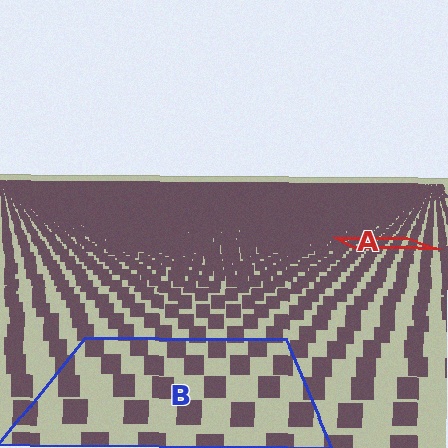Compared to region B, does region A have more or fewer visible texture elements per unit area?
Region A has more texture elements per unit area — they are packed more densely because it is farther away.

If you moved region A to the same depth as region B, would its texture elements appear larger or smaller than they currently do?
They would appear larger. At a closer depth, the same texture elements are projected at a bigger on-screen size.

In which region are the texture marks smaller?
The texture marks are smaller in region A, because it is farther away.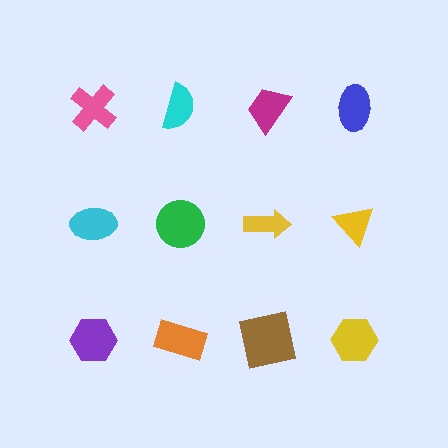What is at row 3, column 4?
A yellow hexagon.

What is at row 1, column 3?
A magenta trapezoid.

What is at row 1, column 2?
A cyan semicircle.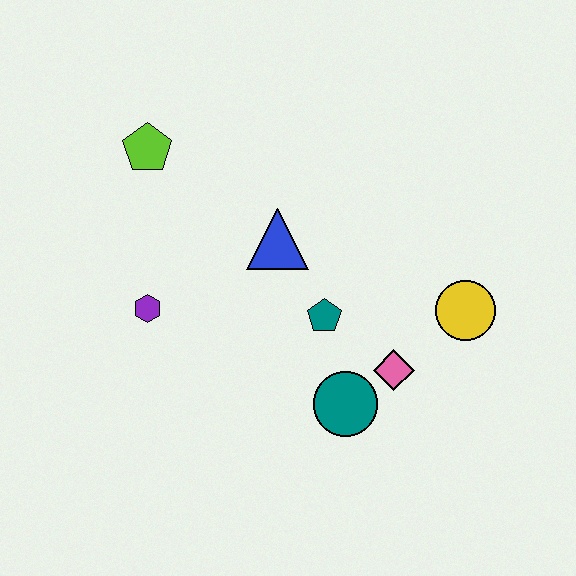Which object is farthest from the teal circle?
The lime pentagon is farthest from the teal circle.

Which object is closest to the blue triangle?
The teal pentagon is closest to the blue triangle.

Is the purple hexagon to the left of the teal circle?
Yes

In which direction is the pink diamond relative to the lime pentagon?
The pink diamond is to the right of the lime pentagon.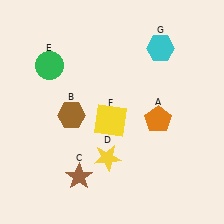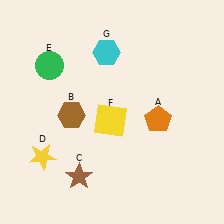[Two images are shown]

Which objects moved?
The objects that moved are: the yellow star (D), the cyan hexagon (G).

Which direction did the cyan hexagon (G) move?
The cyan hexagon (G) moved left.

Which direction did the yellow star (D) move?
The yellow star (D) moved left.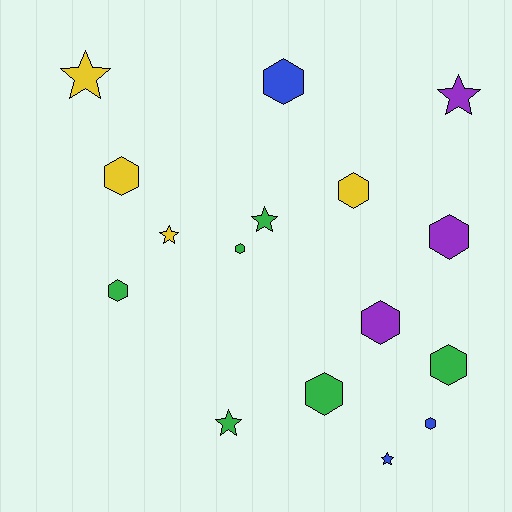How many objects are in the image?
There are 16 objects.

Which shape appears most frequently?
Hexagon, with 10 objects.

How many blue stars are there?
There is 1 blue star.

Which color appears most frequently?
Green, with 6 objects.